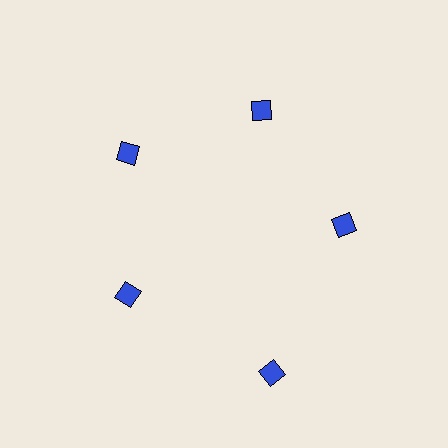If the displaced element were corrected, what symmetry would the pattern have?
It would have 5-fold rotational symmetry — the pattern would map onto itself every 72 degrees.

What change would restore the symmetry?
The symmetry would be restored by moving it inward, back onto the ring so that all 5 diamonds sit at equal angles and equal distance from the center.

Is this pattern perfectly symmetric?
No. The 5 blue diamonds are arranged in a ring, but one element near the 5 o'clock position is pushed outward from the center, breaking the 5-fold rotational symmetry.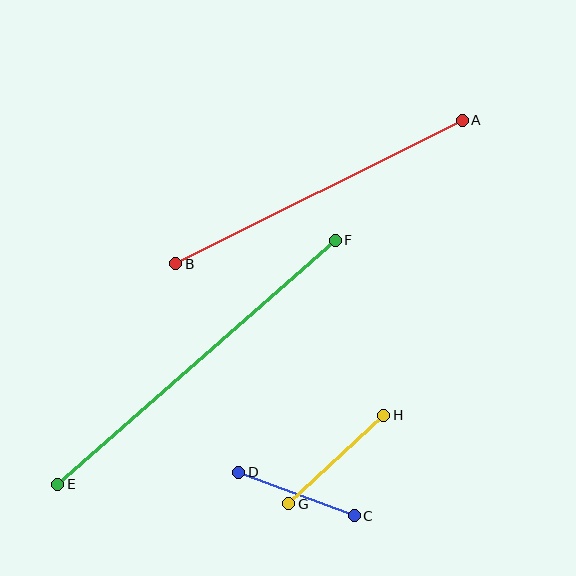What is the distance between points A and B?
The distance is approximately 320 pixels.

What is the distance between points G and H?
The distance is approximately 130 pixels.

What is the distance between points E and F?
The distance is approximately 369 pixels.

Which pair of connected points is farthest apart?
Points E and F are farthest apart.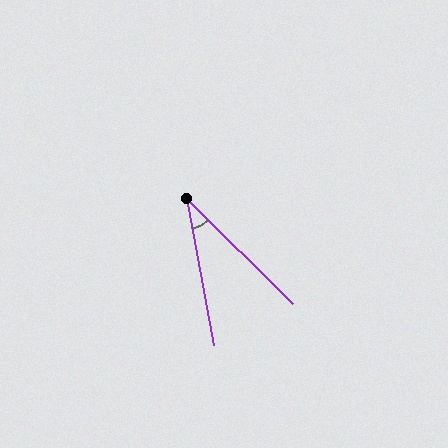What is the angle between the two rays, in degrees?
Approximately 35 degrees.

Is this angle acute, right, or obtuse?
It is acute.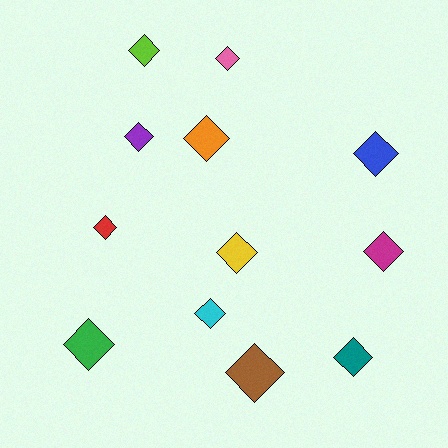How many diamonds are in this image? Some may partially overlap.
There are 12 diamonds.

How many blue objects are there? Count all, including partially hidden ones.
There is 1 blue object.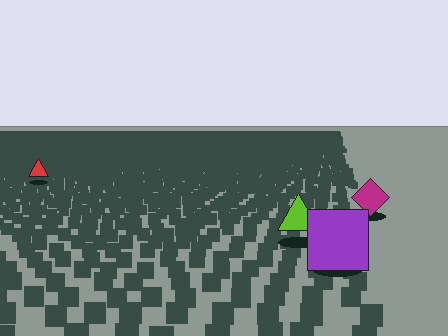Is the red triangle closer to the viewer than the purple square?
No. The purple square is closer — you can tell from the texture gradient: the ground texture is coarser near it.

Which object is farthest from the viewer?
The red triangle is farthest from the viewer. It appears smaller and the ground texture around it is denser.